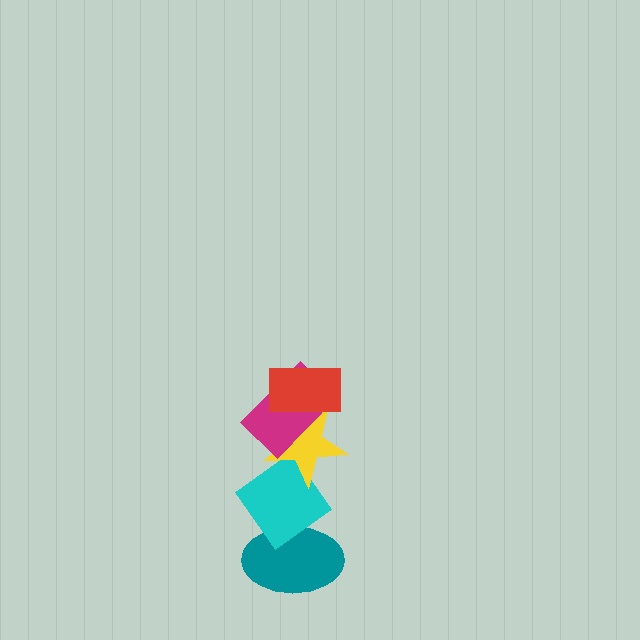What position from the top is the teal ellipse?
The teal ellipse is 5th from the top.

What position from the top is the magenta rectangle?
The magenta rectangle is 2nd from the top.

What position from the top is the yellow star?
The yellow star is 3rd from the top.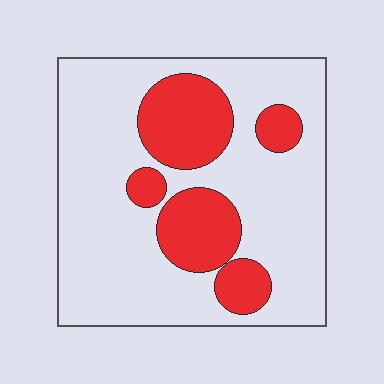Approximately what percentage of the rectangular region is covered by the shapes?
Approximately 25%.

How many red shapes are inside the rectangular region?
5.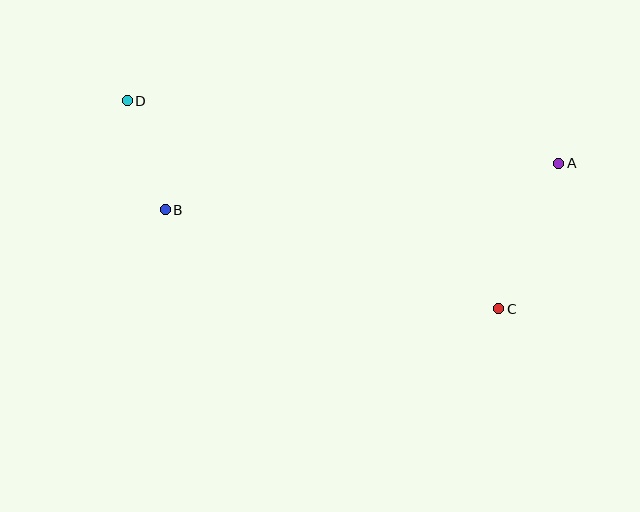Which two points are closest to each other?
Points B and D are closest to each other.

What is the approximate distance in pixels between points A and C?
The distance between A and C is approximately 157 pixels.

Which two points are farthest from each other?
Points A and D are farthest from each other.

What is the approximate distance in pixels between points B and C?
The distance between B and C is approximately 348 pixels.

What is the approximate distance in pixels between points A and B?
The distance between A and B is approximately 396 pixels.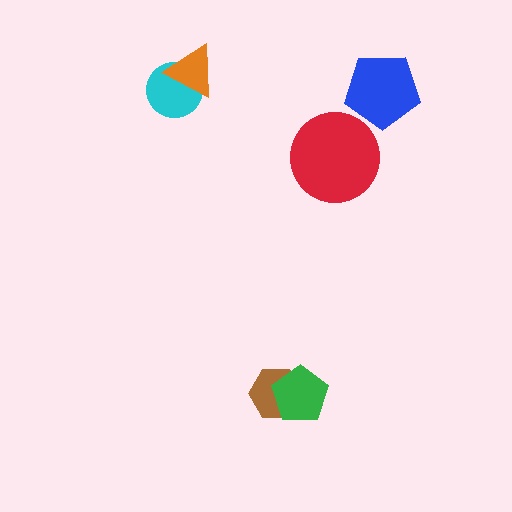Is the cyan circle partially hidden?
Yes, it is partially covered by another shape.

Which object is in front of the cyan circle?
The orange triangle is in front of the cyan circle.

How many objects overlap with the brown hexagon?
1 object overlaps with the brown hexagon.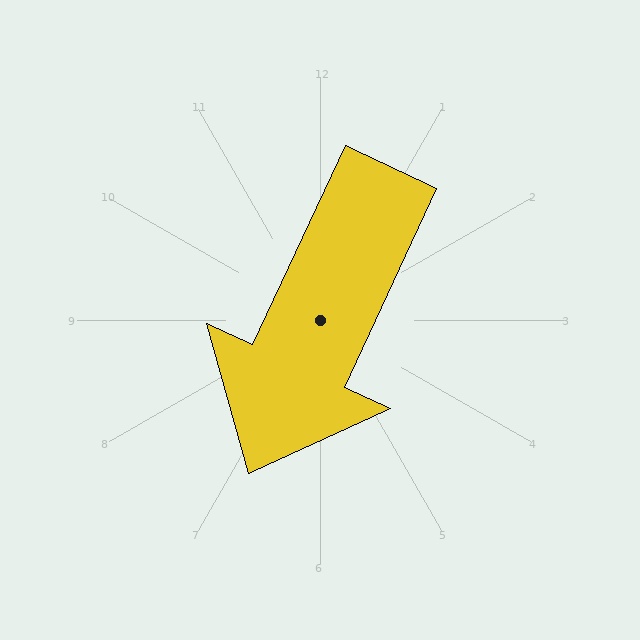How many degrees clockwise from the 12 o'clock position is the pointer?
Approximately 205 degrees.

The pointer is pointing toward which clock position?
Roughly 7 o'clock.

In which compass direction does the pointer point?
Southwest.